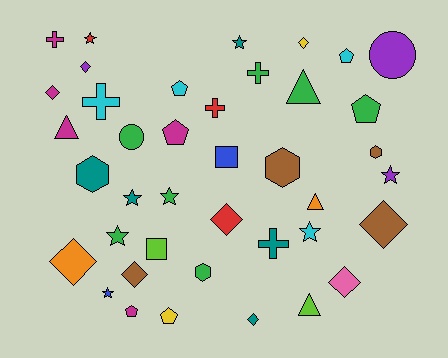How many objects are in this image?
There are 40 objects.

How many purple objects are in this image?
There are 3 purple objects.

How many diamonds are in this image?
There are 9 diamonds.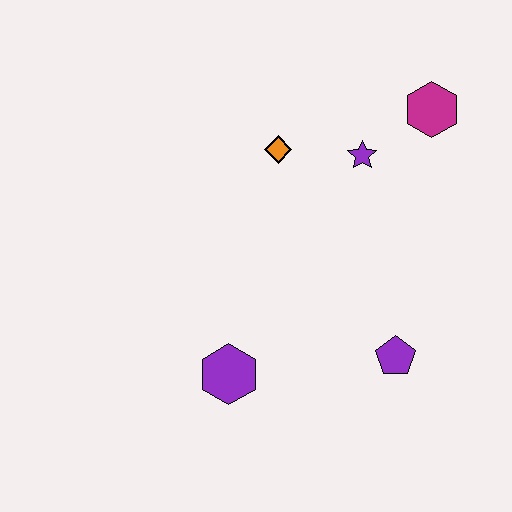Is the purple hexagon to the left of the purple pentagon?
Yes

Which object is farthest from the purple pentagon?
The magenta hexagon is farthest from the purple pentagon.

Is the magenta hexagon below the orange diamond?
No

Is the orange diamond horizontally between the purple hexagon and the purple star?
Yes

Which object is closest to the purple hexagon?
The purple pentagon is closest to the purple hexagon.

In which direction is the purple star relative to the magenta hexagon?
The purple star is to the left of the magenta hexagon.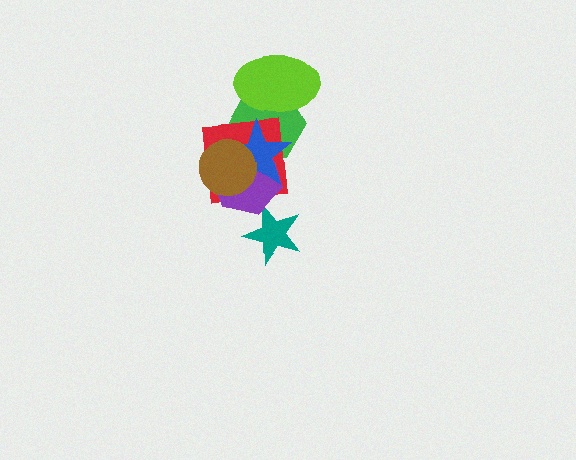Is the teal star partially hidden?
Yes, it is partially covered by another shape.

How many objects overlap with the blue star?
4 objects overlap with the blue star.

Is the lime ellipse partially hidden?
No, no other shape covers it.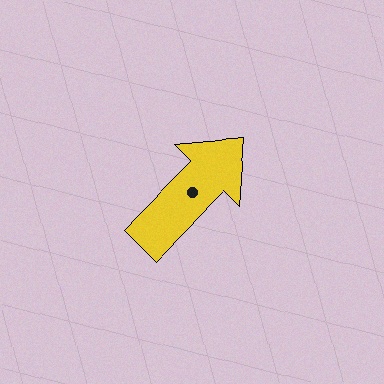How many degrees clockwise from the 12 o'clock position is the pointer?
Approximately 45 degrees.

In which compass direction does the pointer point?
Northeast.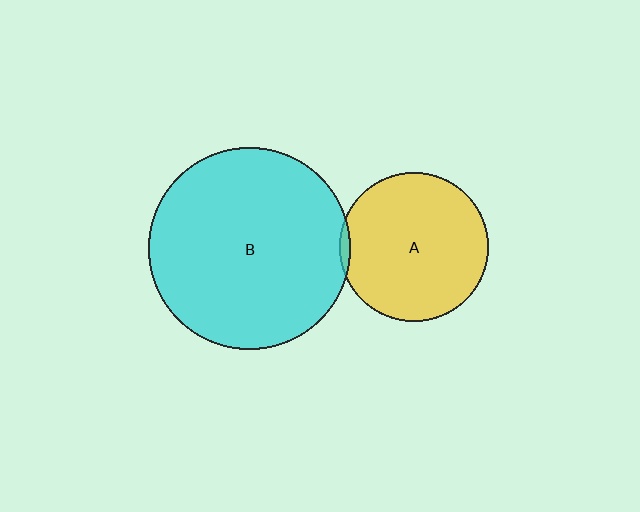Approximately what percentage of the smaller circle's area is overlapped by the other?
Approximately 5%.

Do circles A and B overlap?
Yes.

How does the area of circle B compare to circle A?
Approximately 1.8 times.